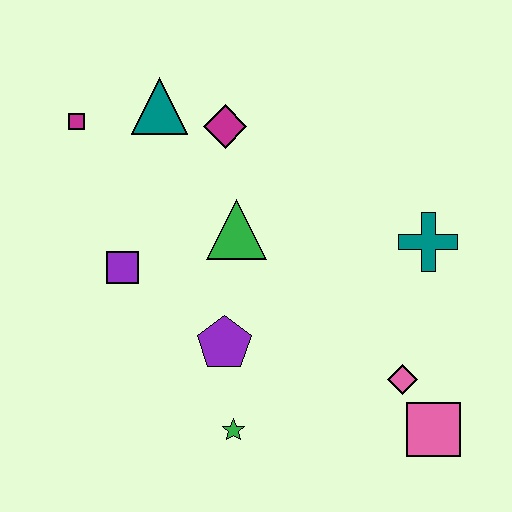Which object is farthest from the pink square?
The magenta square is farthest from the pink square.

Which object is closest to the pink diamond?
The pink square is closest to the pink diamond.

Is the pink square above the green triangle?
No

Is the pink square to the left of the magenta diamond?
No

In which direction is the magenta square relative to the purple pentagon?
The magenta square is above the purple pentagon.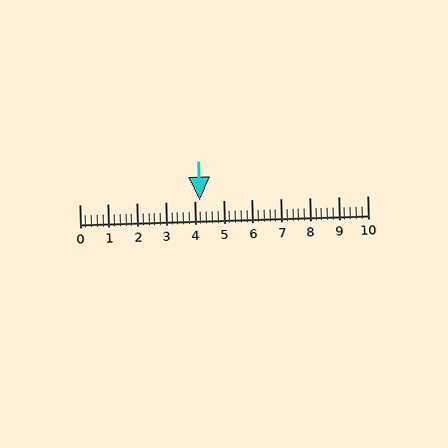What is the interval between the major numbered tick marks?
The major tick marks are spaced 1 units apart.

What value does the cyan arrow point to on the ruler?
The cyan arrow points to approximately 4.2.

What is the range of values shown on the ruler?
The ruler shows values from 0 to 10.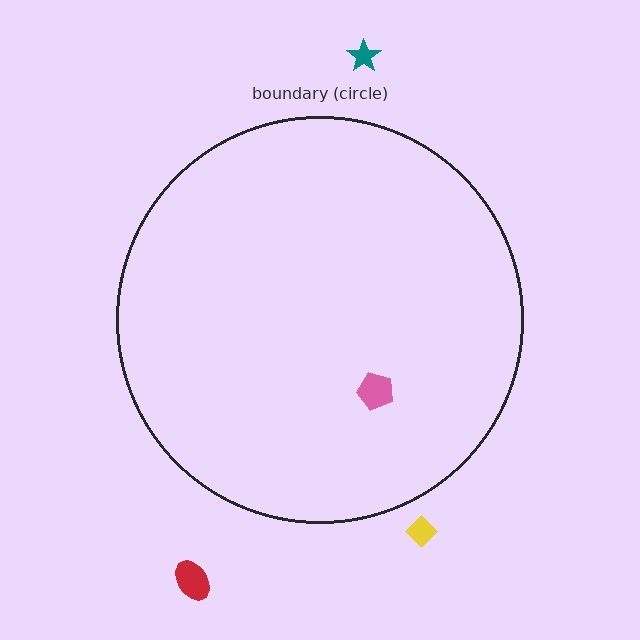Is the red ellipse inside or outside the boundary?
Outside.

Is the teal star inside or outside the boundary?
Outside.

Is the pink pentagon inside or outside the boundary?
Inside.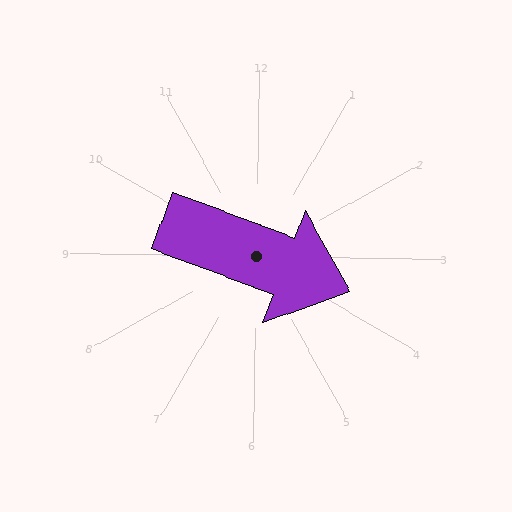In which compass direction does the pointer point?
East.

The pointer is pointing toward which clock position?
Roughly 4 o'clock.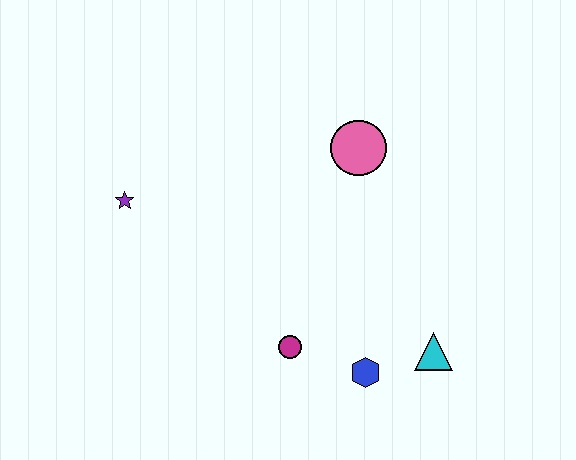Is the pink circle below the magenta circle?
No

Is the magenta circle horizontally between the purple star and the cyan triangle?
Yes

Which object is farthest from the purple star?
The cyan triangle is farthest from the purple star.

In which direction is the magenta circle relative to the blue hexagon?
The magenta circle is to the left of the blue hexagon.